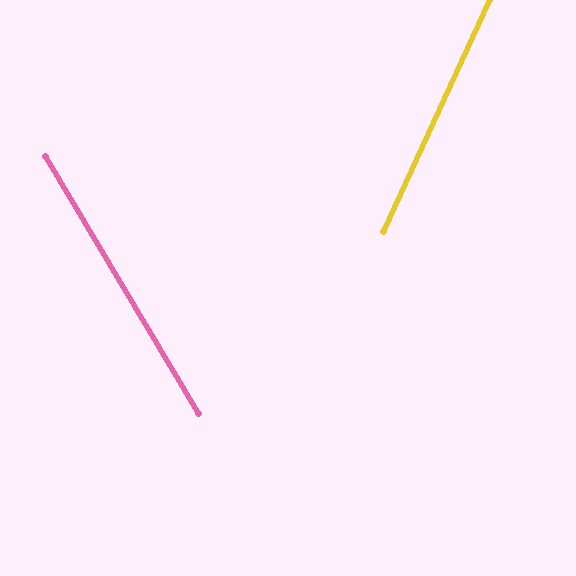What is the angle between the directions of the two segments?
Approximately 55 degrees.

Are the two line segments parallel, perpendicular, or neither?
Neither parallel nor perpendicular — they differ by about 55°.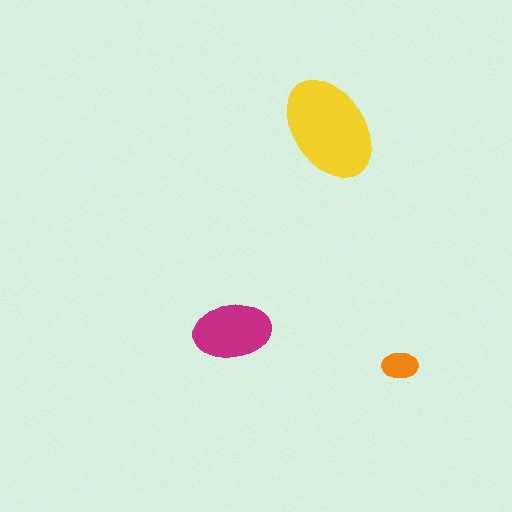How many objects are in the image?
There are 3 objects in the image.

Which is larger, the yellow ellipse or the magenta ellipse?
The yellow one.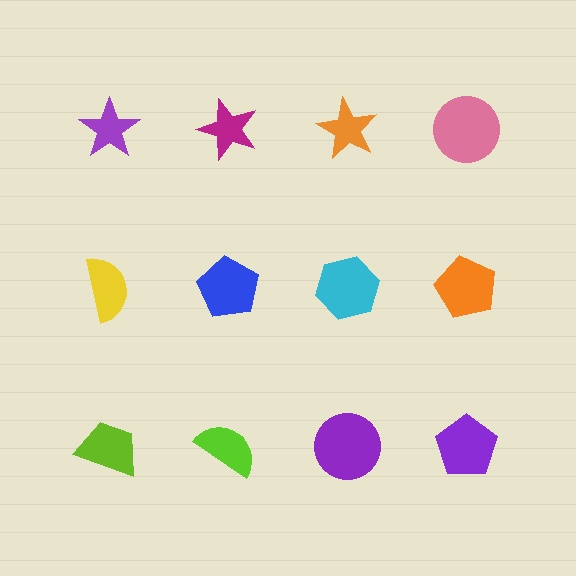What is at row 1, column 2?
A magenta star.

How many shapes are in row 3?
4 shapes.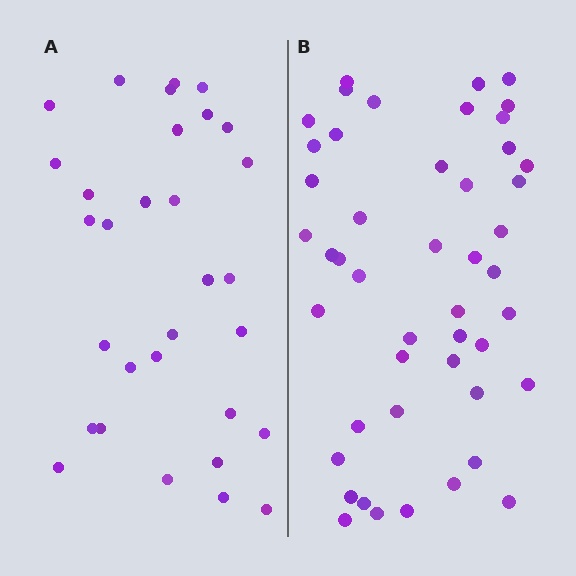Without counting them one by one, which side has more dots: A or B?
Region B (the right region) has more dots.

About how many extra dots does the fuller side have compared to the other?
Region B has approximately 15 more dots than region A.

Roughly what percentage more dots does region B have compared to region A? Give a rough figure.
About 50% more.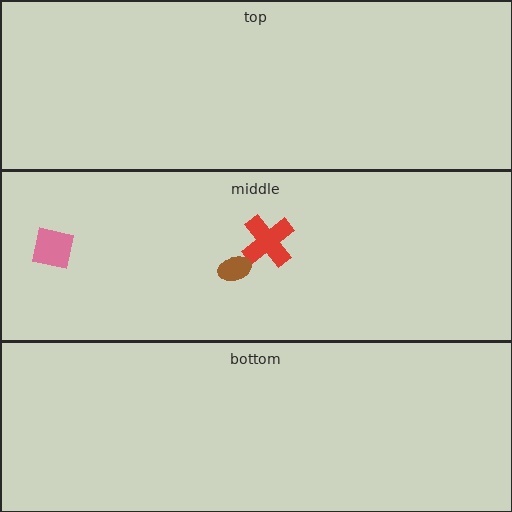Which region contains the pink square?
The middle region.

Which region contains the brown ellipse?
The middle region.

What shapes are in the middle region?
The red cross, the brown ellipse, the pink square.